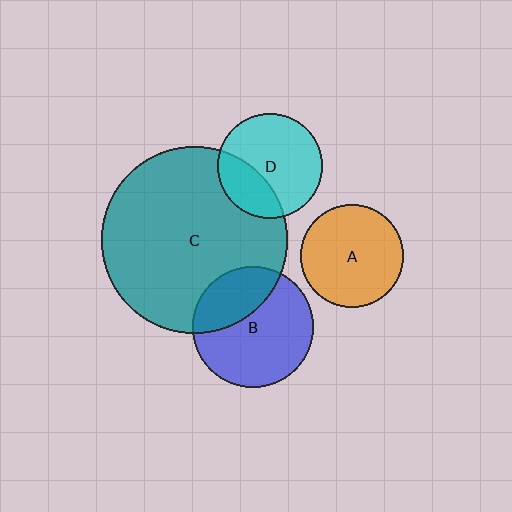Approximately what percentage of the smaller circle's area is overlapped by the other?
Approximately 30%.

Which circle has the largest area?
Circle C (teal).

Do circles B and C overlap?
Yes.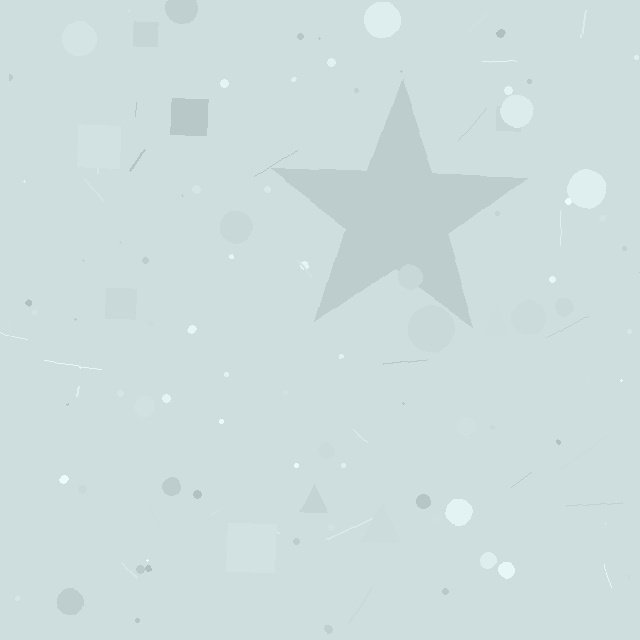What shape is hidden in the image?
A star is hidden in the image.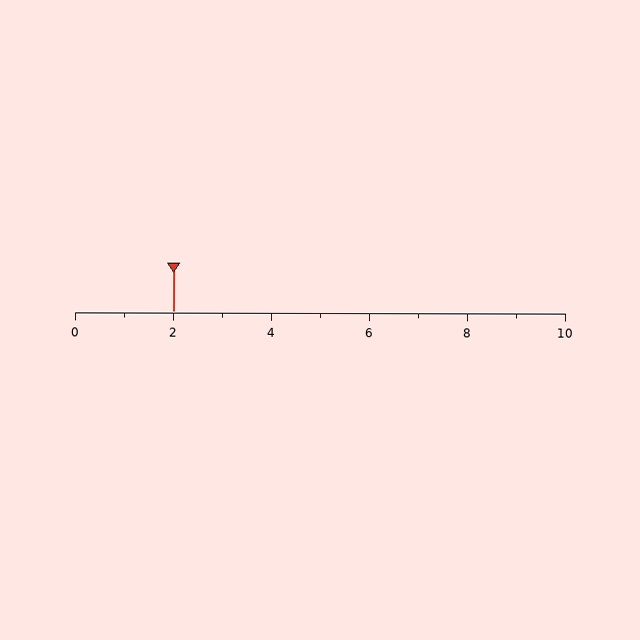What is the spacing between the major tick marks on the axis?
The major ticks are spaced 2 apart.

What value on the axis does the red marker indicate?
The marker indicates approximately 2.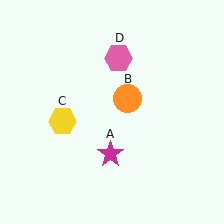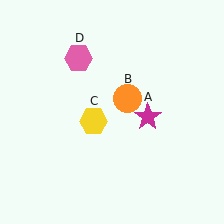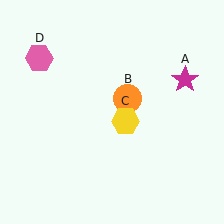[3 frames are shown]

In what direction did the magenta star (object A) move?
The magenta star (object A) moved up and to the right.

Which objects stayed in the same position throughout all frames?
Orange circle (object B) remained stationary.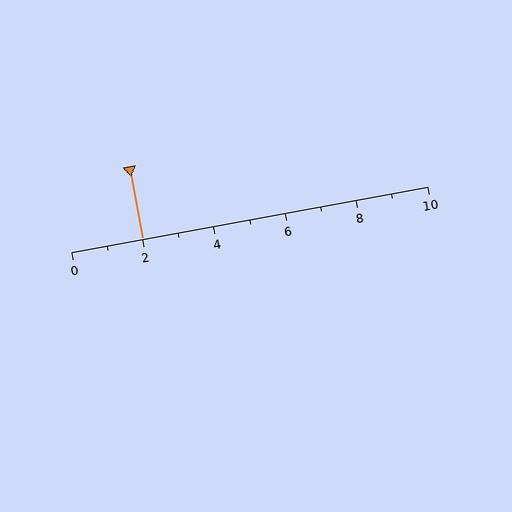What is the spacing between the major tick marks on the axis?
The major ticks are spaced 2 apart.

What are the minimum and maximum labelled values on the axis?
The axis runs from 0 to 10.